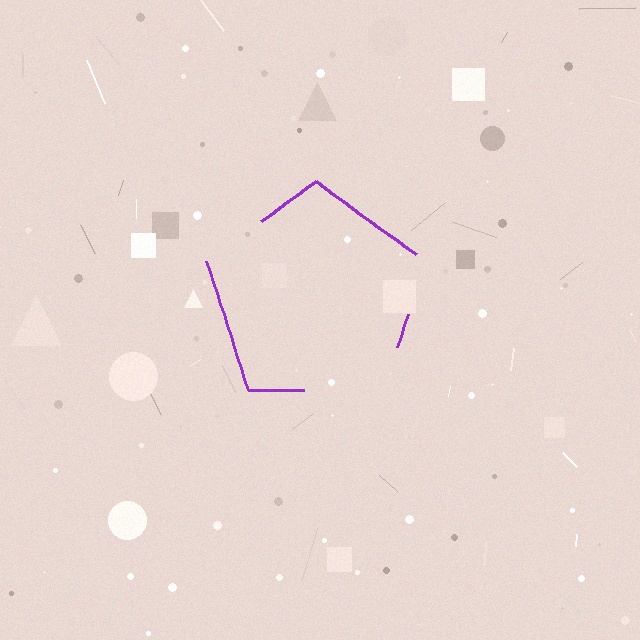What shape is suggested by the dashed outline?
The dashed outline suggests a pentagon.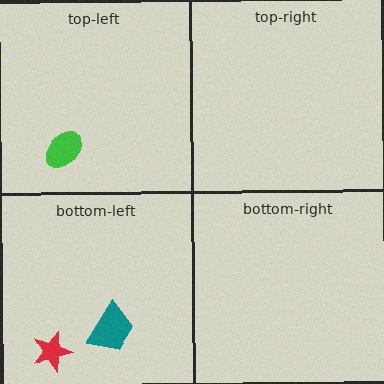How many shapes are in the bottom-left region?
2.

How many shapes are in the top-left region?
1.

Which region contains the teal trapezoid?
The bottom-left region.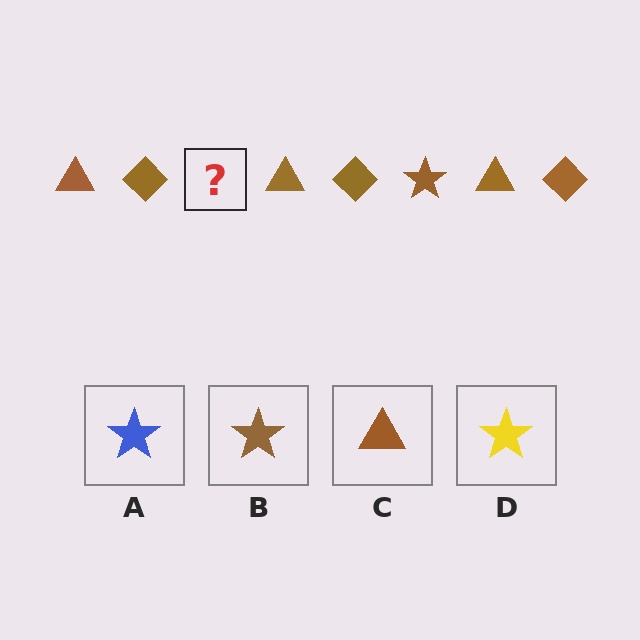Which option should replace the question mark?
Option B.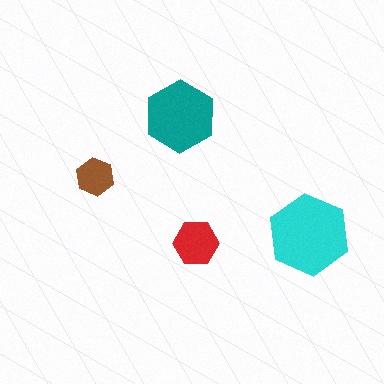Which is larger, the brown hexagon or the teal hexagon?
The teal one.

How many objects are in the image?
There are 4 objects in the image.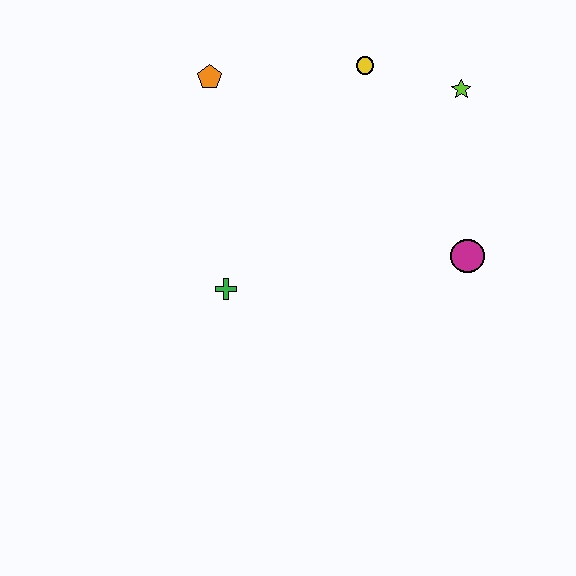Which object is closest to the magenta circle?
The lime star is closest to the magenta circle.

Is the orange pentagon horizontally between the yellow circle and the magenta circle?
No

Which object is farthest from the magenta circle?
The orange pentagon is farthest from the magenta circle.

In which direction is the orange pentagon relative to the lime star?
The orange pentagon is to the left of the lime star.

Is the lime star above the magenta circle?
Yes